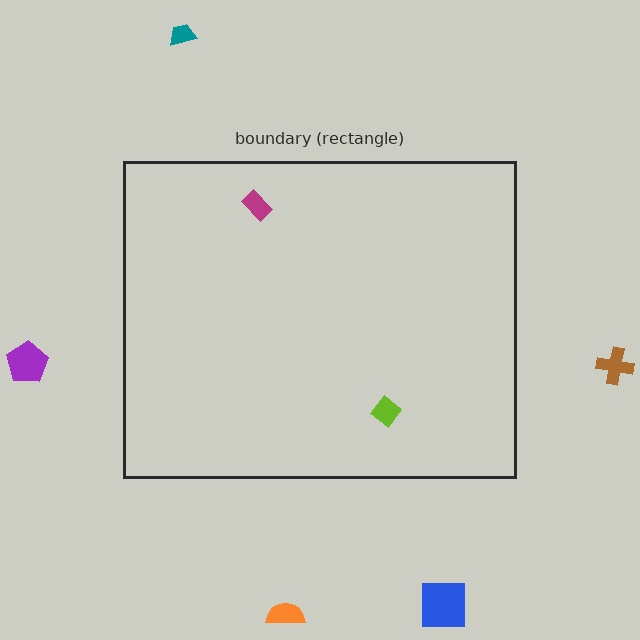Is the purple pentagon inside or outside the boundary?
Outside.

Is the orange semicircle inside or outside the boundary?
Outside.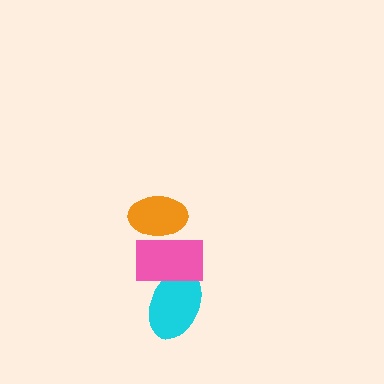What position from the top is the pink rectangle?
The pink rectangle is 2nd from the top.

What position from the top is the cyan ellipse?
The cyan ellipse is 3rd from the top.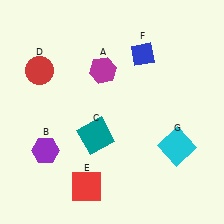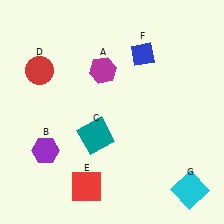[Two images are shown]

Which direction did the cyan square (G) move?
The cyan square (G) moved down.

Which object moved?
The cyan square (G) moved down.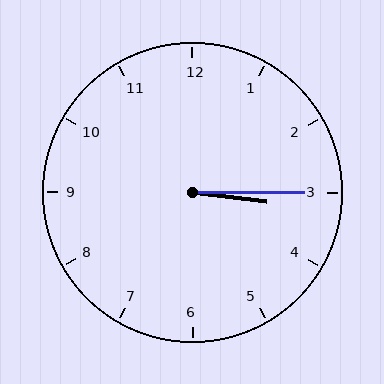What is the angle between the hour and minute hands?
Approximately 8 degrees.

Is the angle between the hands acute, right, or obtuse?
It is acute.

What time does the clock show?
3:15.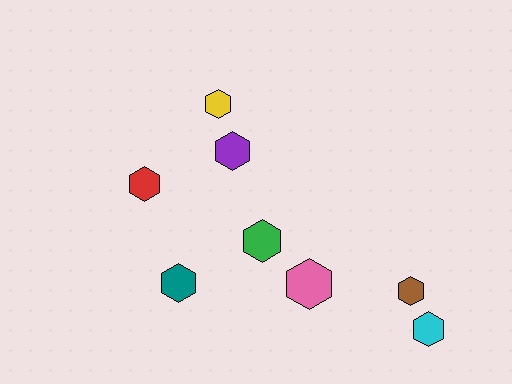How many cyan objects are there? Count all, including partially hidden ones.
There is 1 cyan object.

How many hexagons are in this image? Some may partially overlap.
There are 8 hexagons.